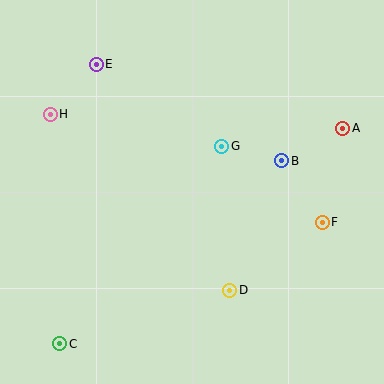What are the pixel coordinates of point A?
Point A is at (343, 128).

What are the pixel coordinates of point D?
Point D is at (230, 290).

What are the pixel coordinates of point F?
Point F is at (322, 222).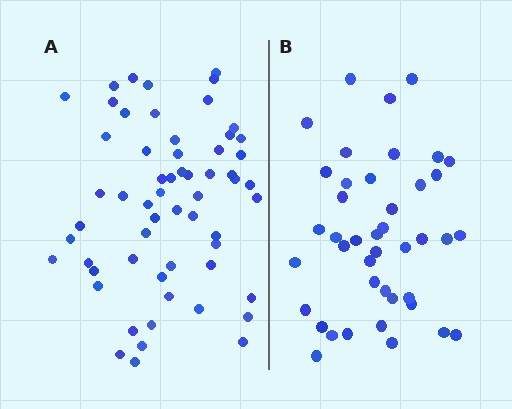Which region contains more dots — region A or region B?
Region A (the left region) has more dots.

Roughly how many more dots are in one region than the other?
Region A has approximately 15 more dots than region B.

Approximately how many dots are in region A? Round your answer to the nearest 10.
About 60 dots. (The exact count is 59, which rounds to 60.)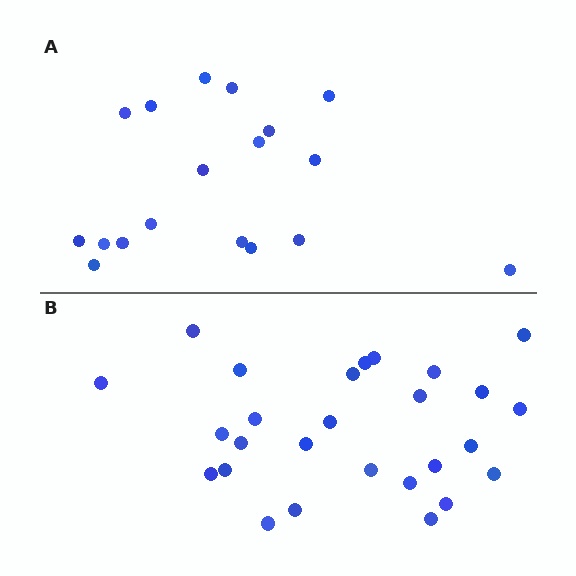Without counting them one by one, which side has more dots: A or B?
Region B (the bottom region) has more dots.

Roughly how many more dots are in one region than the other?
Region B has roughly 8 or so more dots than region A.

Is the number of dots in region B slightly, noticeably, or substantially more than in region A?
Region B has substantially more. The ratio is roughly 1.5 to 1.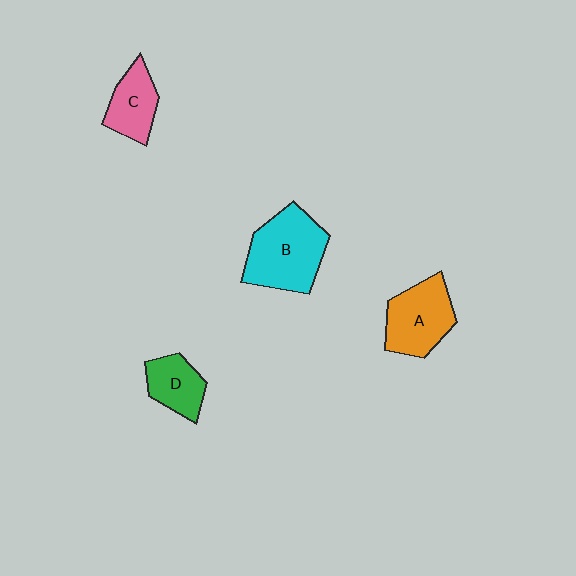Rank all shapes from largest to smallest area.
From largest to smallest: B (cyan), A (orange), C (pink), D (green).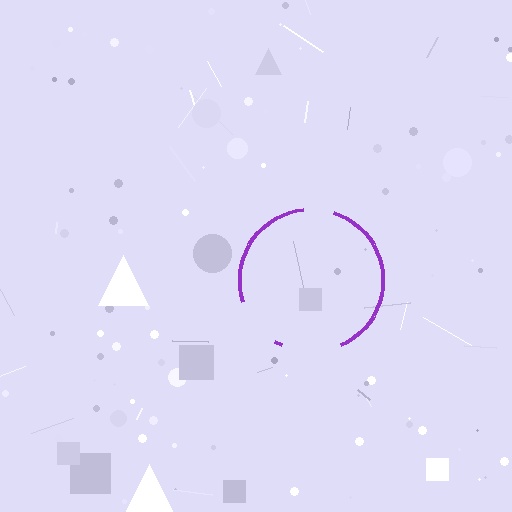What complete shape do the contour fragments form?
The contour fragments form a circle.